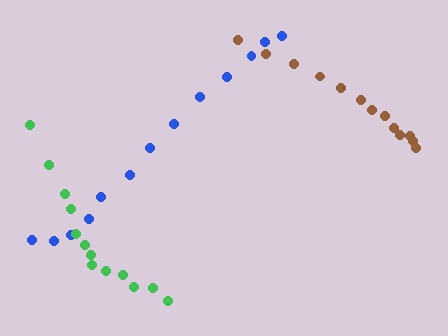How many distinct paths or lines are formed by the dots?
There are 3 distinct paths.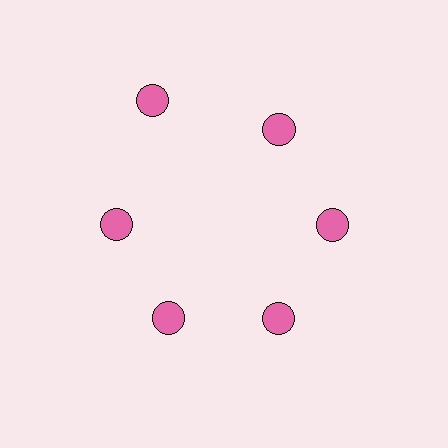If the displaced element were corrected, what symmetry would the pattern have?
It would have 6-fold rotational symmetry — the pattern would map onto itself every 60 degrees.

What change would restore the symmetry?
The symmetry would be restored by moving it inward, back onto the ring so that all 6 circles sit at equal angles and equal distance from the center.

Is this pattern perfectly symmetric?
No. The 6 pink circles are arranged in a ring, but one element near the 11 o'clock position is pushed outward from the center, breaking the 6-fold rotational symmetry.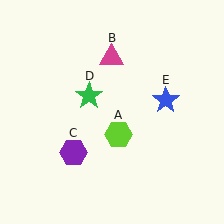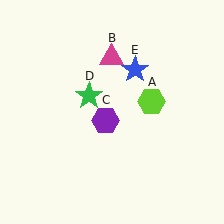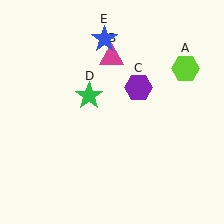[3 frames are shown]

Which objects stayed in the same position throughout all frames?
Magenta triangle (object B) and green star (object D) remained stationary.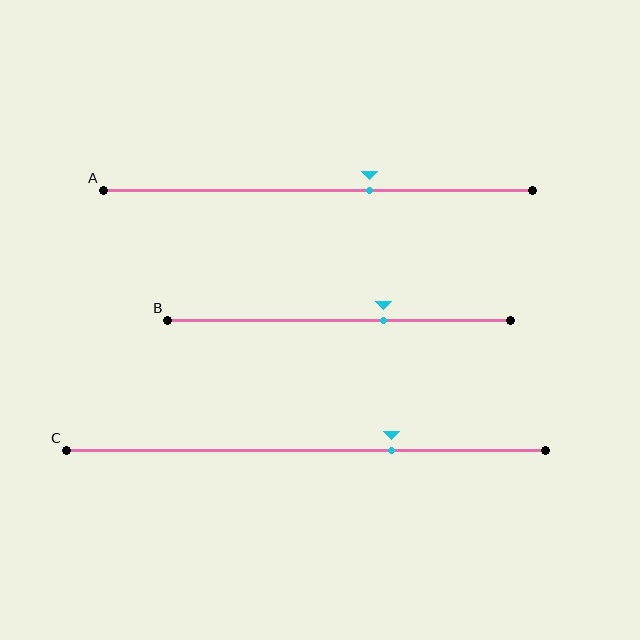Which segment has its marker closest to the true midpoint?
Segment A has its marker closest to the true midpoint.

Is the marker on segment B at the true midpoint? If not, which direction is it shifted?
No, the marker on segment B is shifted to the right by about 13% of the segment length.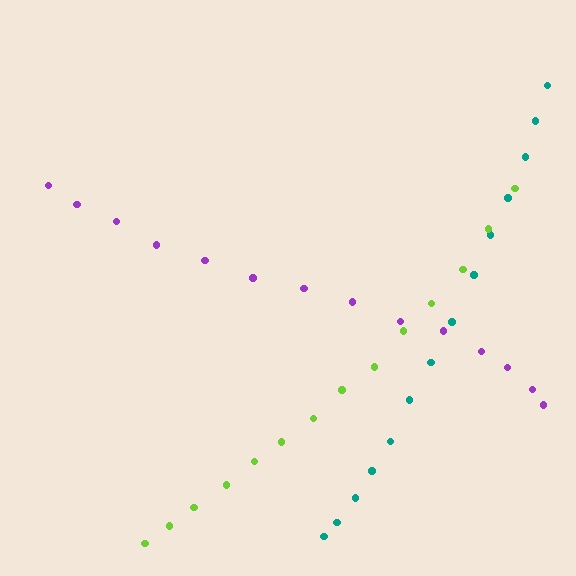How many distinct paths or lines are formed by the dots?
There are 3 distinct paths.